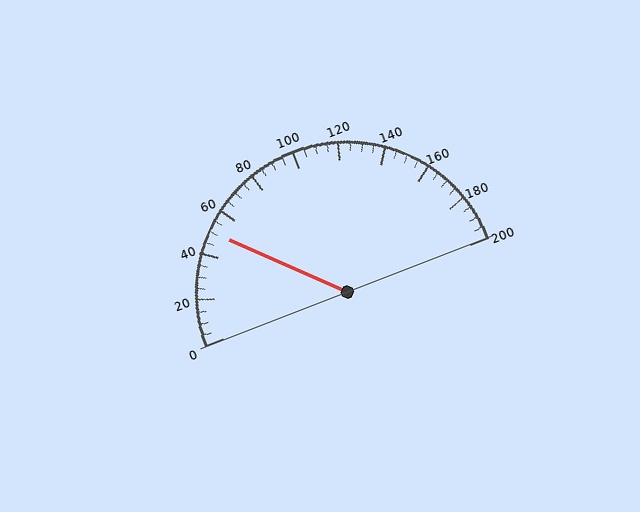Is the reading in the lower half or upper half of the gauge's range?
The reading is in the lower half of the range (0 to 200).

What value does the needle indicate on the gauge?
The needle indicates approximately 50.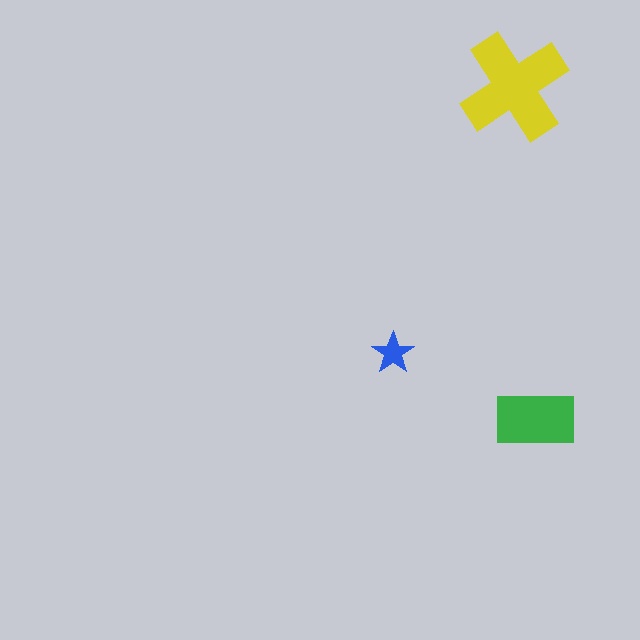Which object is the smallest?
The blue star.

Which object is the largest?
The yellow cross.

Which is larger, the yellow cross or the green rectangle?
The yellow cross.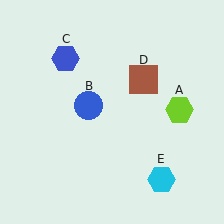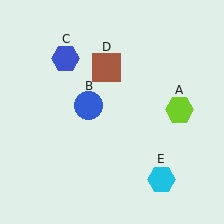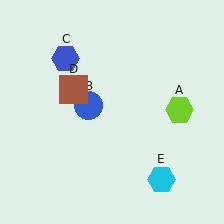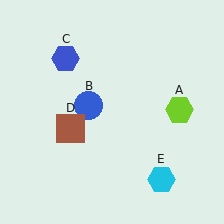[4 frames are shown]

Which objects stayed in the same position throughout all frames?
Lime hexagon (object A) and blue circle (object B) and blue hexagon (object C) and cyan hexagon (object E) remained stationary.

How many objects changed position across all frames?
1 object changed position: brown square (object D).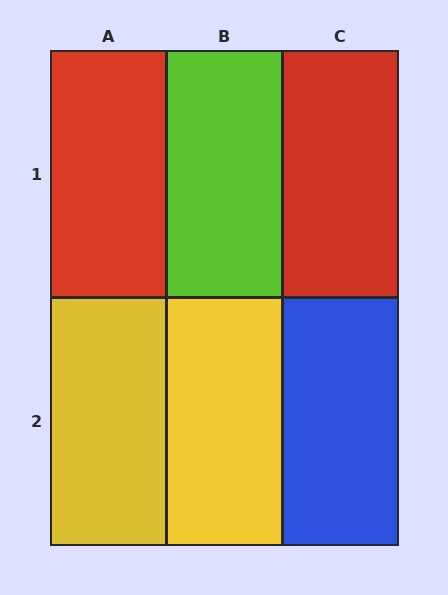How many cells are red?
2 cells are red.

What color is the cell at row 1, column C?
Red.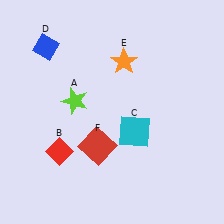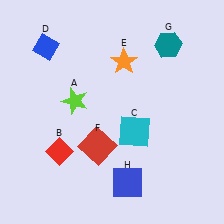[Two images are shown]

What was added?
A teal hexagon (G), a blue square (H) were added in Image 2.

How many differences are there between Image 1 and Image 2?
There are 2 differences between the two images.